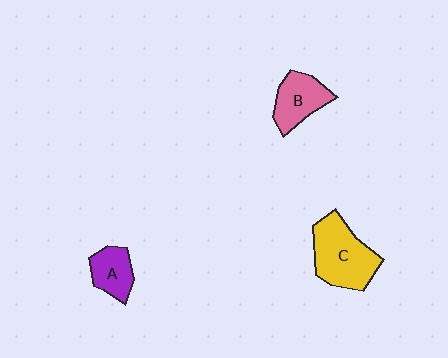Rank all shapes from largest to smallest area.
From largest to smallest: C (yellow), B (pink), A (purple).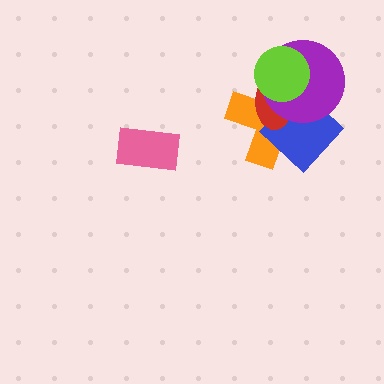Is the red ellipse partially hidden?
Yes, it is partially covered by another shape.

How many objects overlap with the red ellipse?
4 objects overlap with the red ellipse.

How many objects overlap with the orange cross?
4 objects overlap with the orange cross.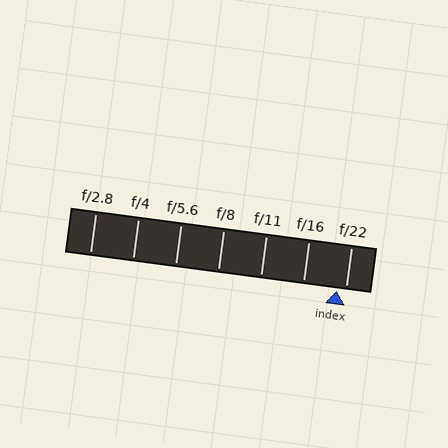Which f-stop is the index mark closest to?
The index mark is closest to f/22.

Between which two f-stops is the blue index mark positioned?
The index mark is between f/16 and f/22.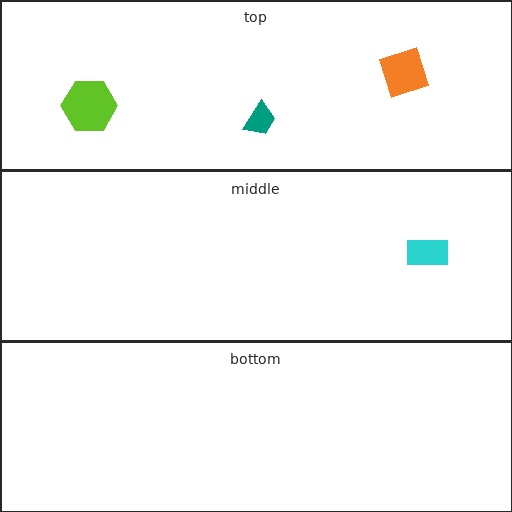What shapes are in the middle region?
The cyan rectangle.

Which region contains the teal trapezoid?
The top region.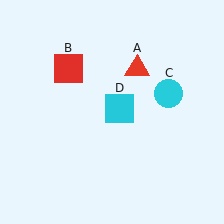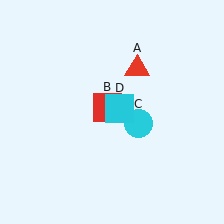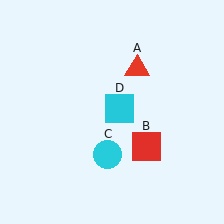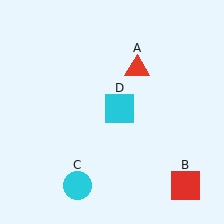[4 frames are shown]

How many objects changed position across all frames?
2 objects changed position: red square (object B), cyan circle (object C).